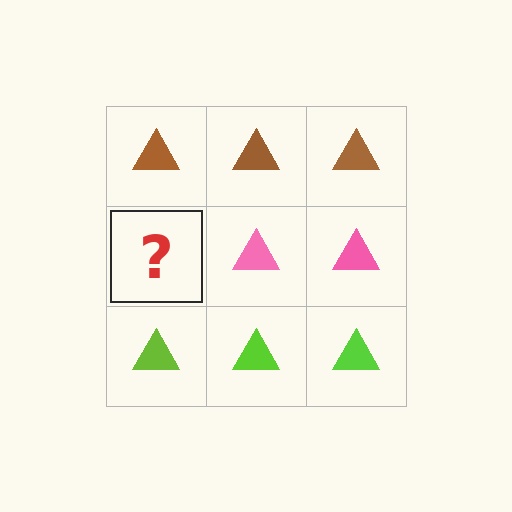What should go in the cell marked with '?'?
The missing cell should contain a pink triangle.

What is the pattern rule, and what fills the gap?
The rule is that each row has a consistent color. The gap should be filled with a pink triangle.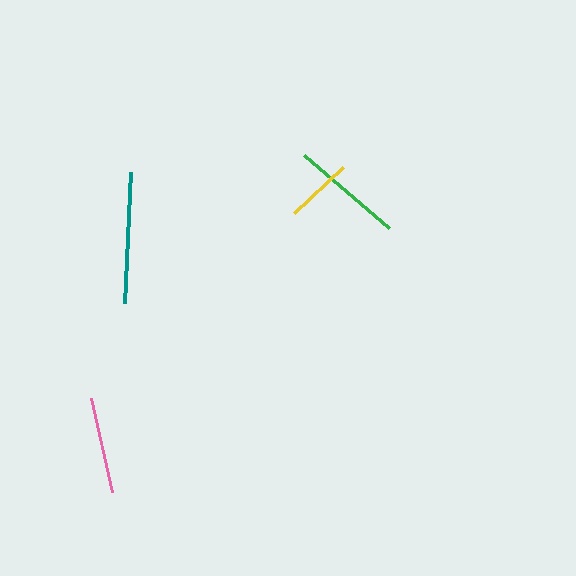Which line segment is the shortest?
The yellow line is the shortest at approximately 68 pixels.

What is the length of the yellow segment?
The yellow segment is approximately 68 pixels long.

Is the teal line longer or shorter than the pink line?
The teal line is longer than the pink line.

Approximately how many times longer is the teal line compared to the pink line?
The teal line is approximately 1.4 times the length of the pink line.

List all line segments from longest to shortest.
From longest to shortest: teal, green, pink, yellow.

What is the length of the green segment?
The green segment is approximately 112 pixels long.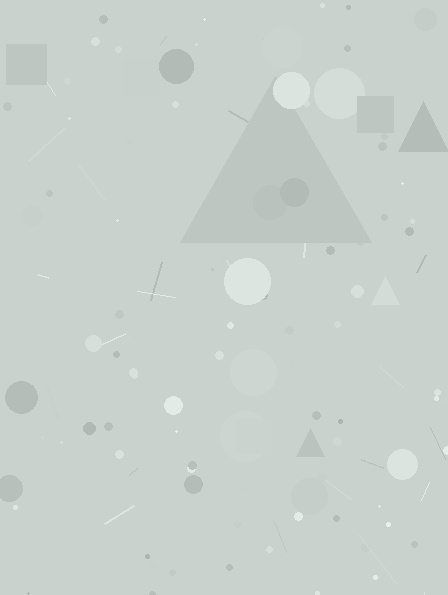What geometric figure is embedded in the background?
A triangle is embedded in the background.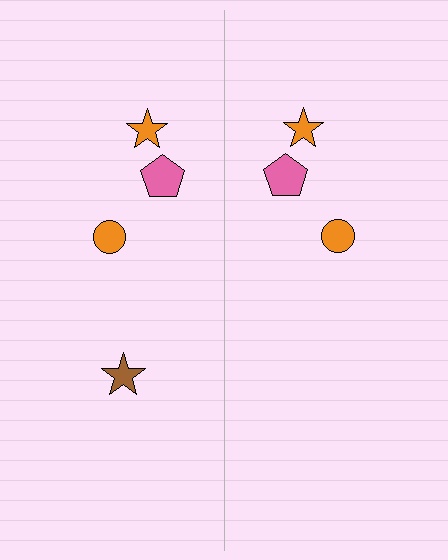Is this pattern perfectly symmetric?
No, the pattern is not perfectly symmetric. A brown star is missing from the right side.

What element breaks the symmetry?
A brown star is missing from the right side.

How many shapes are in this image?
There are 7 shapes in this image.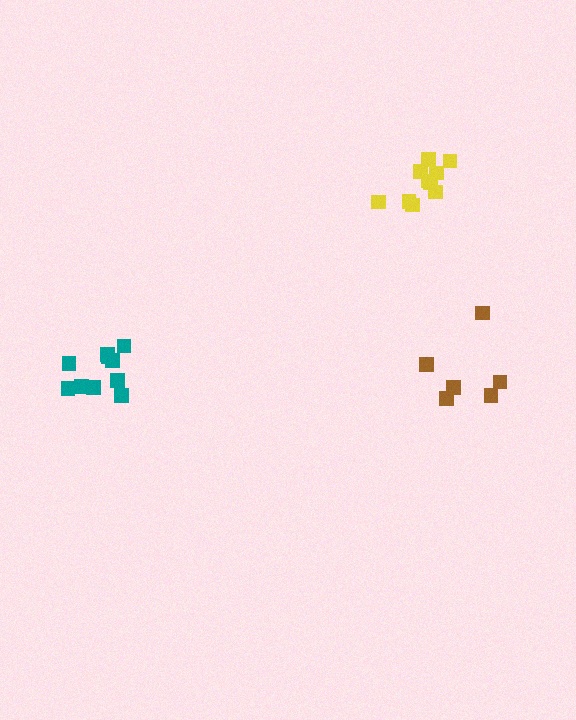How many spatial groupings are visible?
There are 3 spatial groupings.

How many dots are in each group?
Group 1: 10 dots, Group 2: 6 dots, Group 3: 10 dots (26 total).